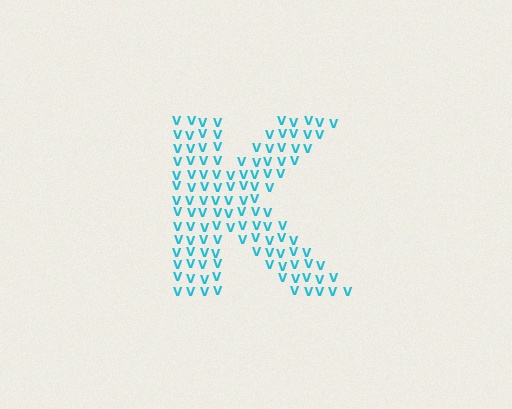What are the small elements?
The small elements are letter V's.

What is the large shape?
The large shape is the letter K.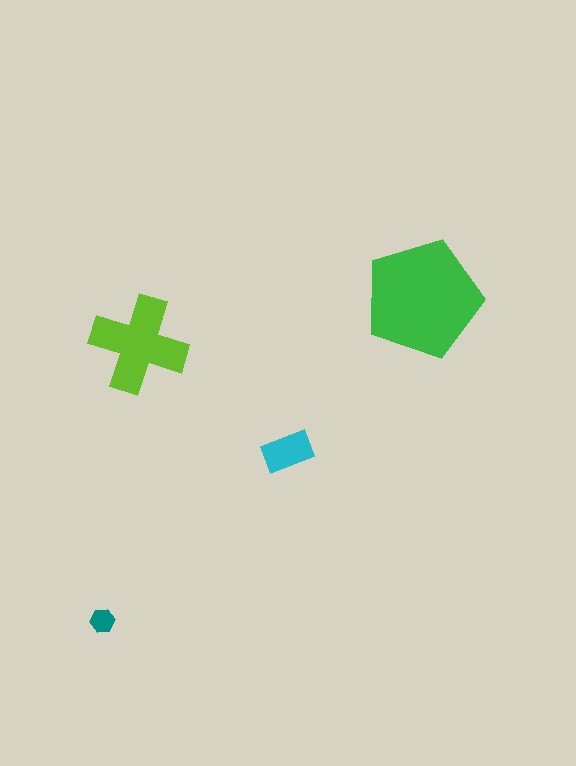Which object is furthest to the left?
The teal hexagon is leftmost.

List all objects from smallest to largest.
The teal hexagon, the cyan rectangle, the lime cross, the green pentagon.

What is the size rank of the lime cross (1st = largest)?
2nd.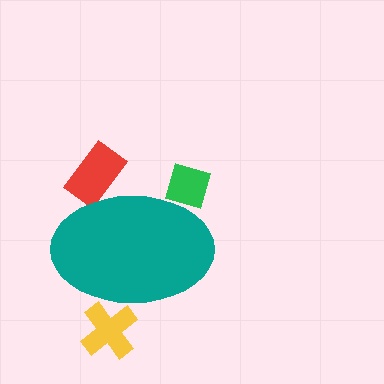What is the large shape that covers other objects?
A teal ellipse.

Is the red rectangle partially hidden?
Yes, the red rectangle is partially hidden behind the teal ellipse.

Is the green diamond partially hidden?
Yes, the green diamond is partially hidden behind the teal ellipse.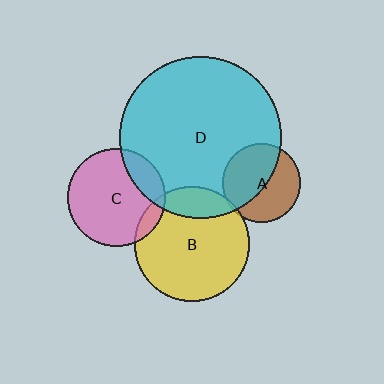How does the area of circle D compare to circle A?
Approximately 4.2 times.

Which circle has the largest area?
Circle D (cyan).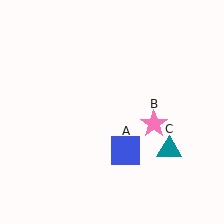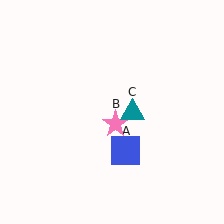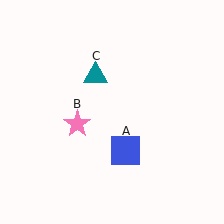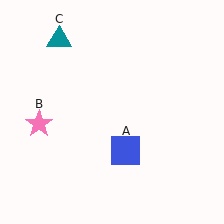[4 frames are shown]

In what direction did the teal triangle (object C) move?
The teal triangle (object C) moved up and to the left.